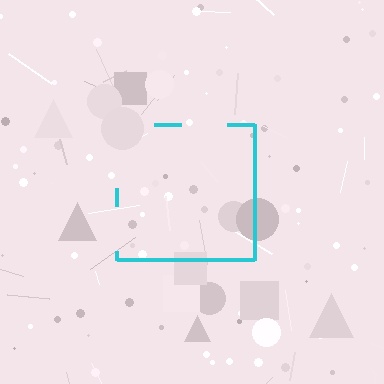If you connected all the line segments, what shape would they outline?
They would outline a square.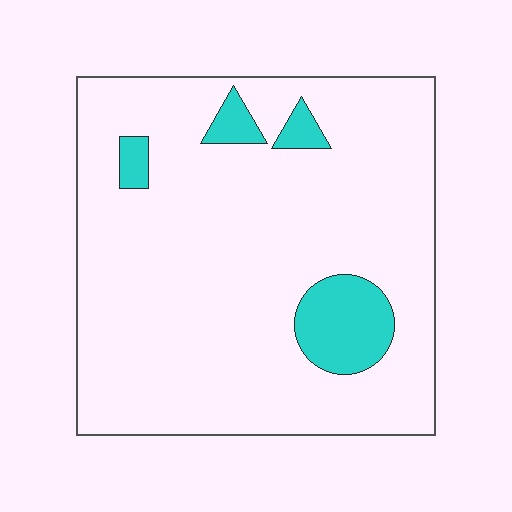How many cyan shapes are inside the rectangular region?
4.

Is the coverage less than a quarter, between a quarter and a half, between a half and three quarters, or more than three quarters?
Less than a quarter.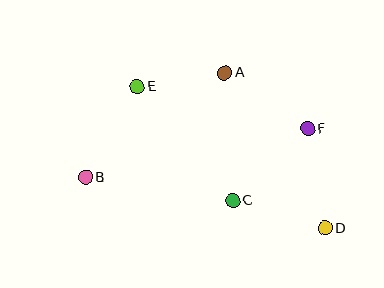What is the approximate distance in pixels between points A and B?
The distance between A and B is approximately 174 pixels.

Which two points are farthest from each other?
Points B and D are farthest from each other.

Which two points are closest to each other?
Points A and E are closest to each other.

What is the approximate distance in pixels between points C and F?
The distance between C and F is approximately 104 pixels.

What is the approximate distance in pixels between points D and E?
The distance between D and E is approximately 235 pixels.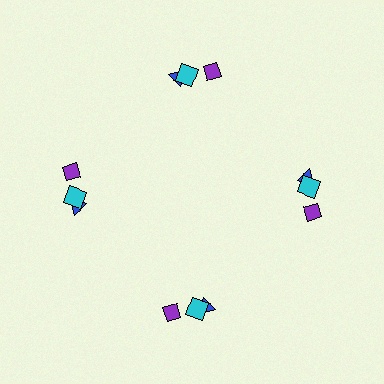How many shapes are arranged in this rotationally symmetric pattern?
There are 12 shapes, arranged in 4 groups of 3.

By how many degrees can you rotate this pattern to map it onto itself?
The pattern maps onto itself every 90 degrees of rotation.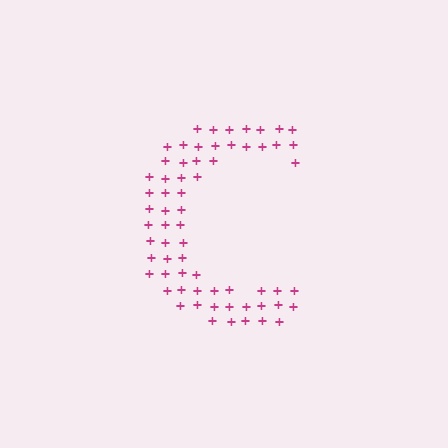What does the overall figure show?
The overall figure shows the letter C.